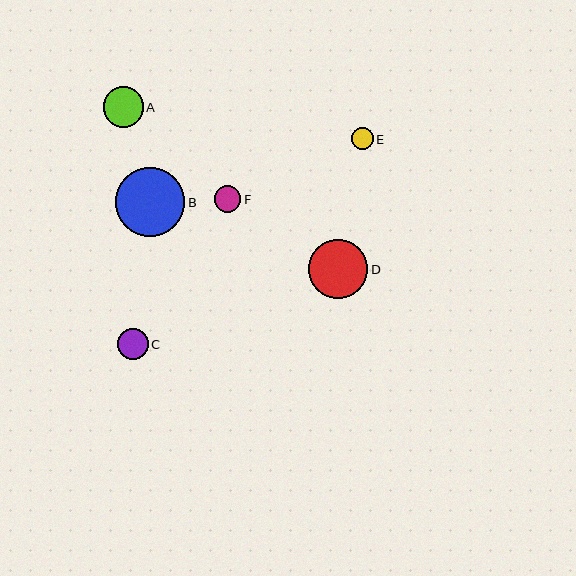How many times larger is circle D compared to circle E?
Circle D is approximately 2.7 times the size of circle E.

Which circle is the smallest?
Circle E is the smallest with a size of approximately 22 pixels.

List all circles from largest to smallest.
From largest to smallest: B, D, A, C, F, E.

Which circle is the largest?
Circle B is the largest with a size of approximately 70 pixels.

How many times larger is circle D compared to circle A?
Circle D is approximately 1.5 times the size of circle A.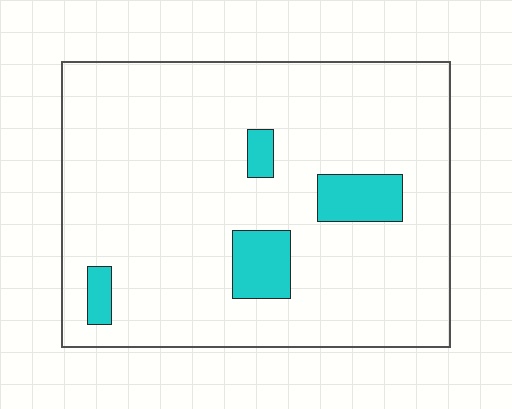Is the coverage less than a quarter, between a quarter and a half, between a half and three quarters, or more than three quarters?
Less than a quarter.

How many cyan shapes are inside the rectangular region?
4.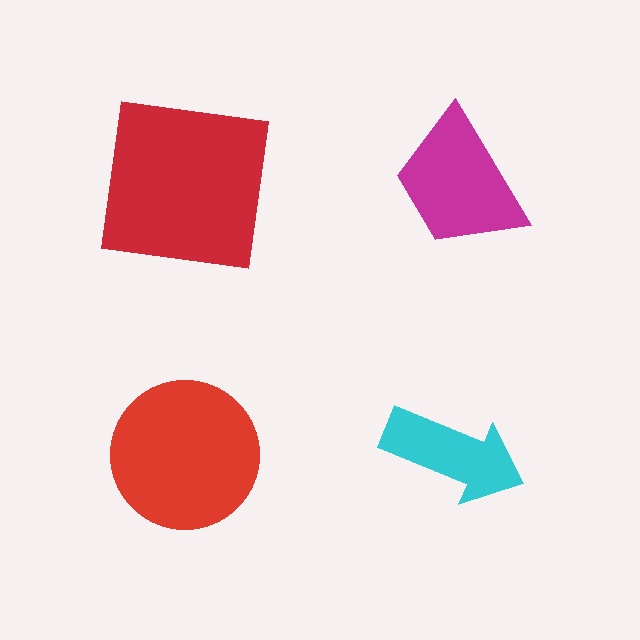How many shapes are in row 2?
2 shapes.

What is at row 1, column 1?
A red square.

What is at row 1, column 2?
A magenta trapezoid.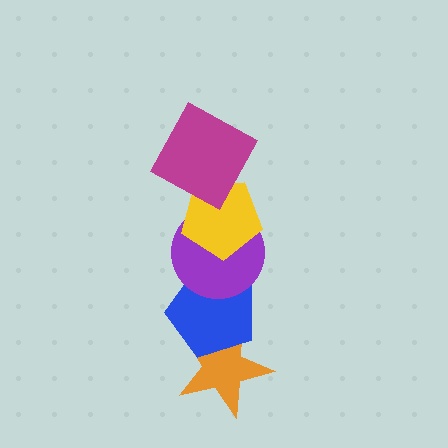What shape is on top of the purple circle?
The yellow pentagon is on top of the purple circle.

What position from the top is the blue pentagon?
The blue pentagon is 4th from the top.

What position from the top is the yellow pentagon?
The yellow pentagon is 2nd from the top.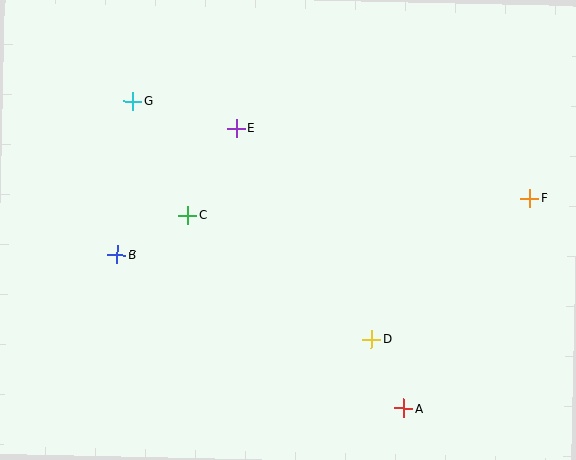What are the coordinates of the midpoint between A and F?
The midpoint between A and F is at (467, 303).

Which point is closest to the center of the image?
Point C at (188, 215) is closest to the center.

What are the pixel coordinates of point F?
Point F is at (530, 198).